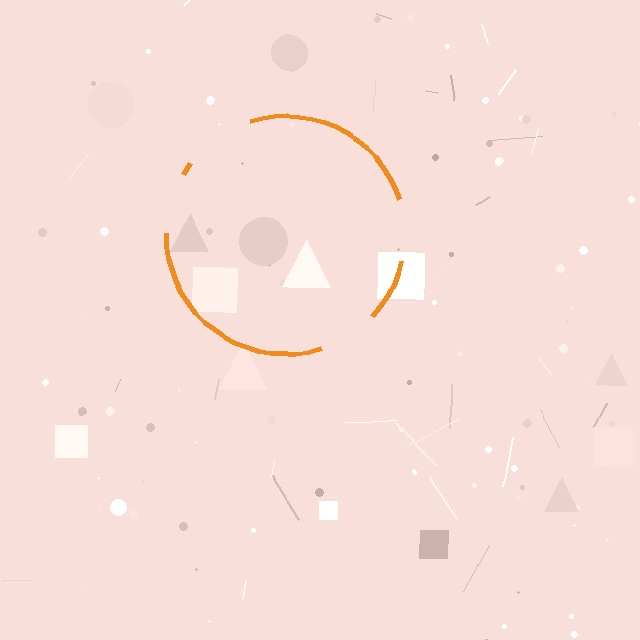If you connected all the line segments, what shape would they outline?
They would outline a circle.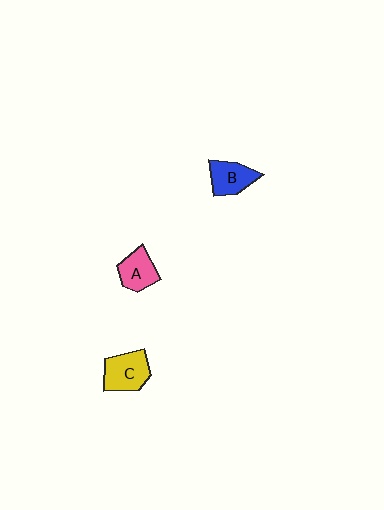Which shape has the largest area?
Shape C (yellow).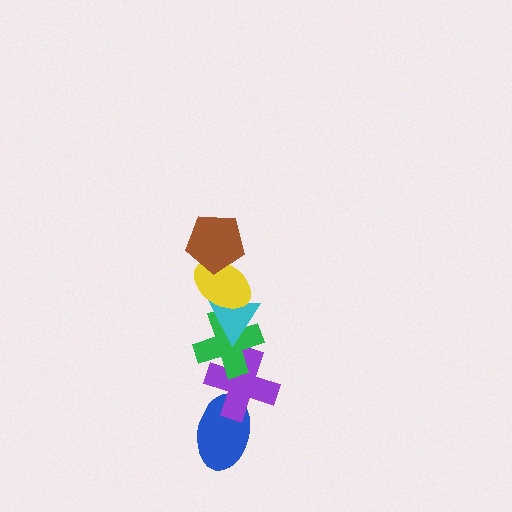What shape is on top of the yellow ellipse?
The brown pentagon is on top of the yellow ellipse.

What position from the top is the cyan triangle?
The cyan triangle is 3rd from the top.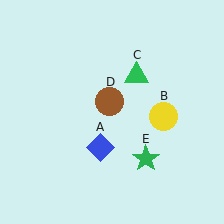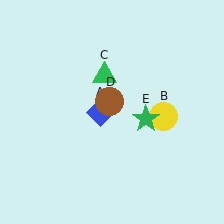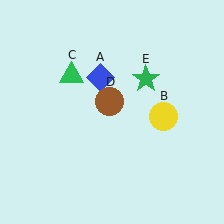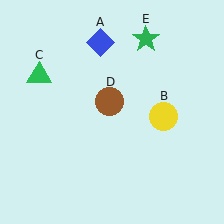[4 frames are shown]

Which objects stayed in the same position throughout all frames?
Yellow circle (object B) and brown circle (object D) remained stationary.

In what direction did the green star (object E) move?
The green star (object E) moved up.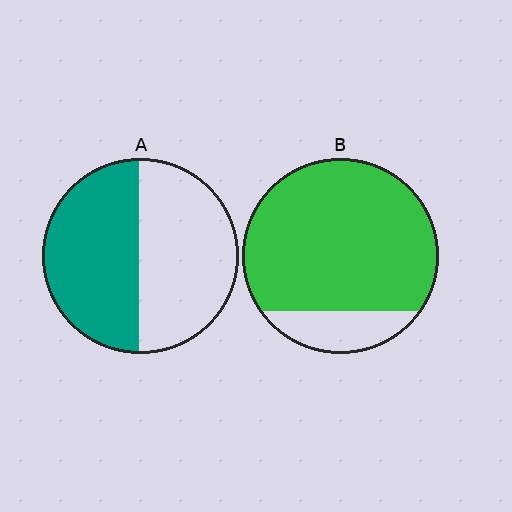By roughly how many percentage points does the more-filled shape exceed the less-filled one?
By roughly 35 percentage points (B over A).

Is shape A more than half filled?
Roughly half.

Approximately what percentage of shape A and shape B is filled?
A is approximately 50% and B is approximately 85%.